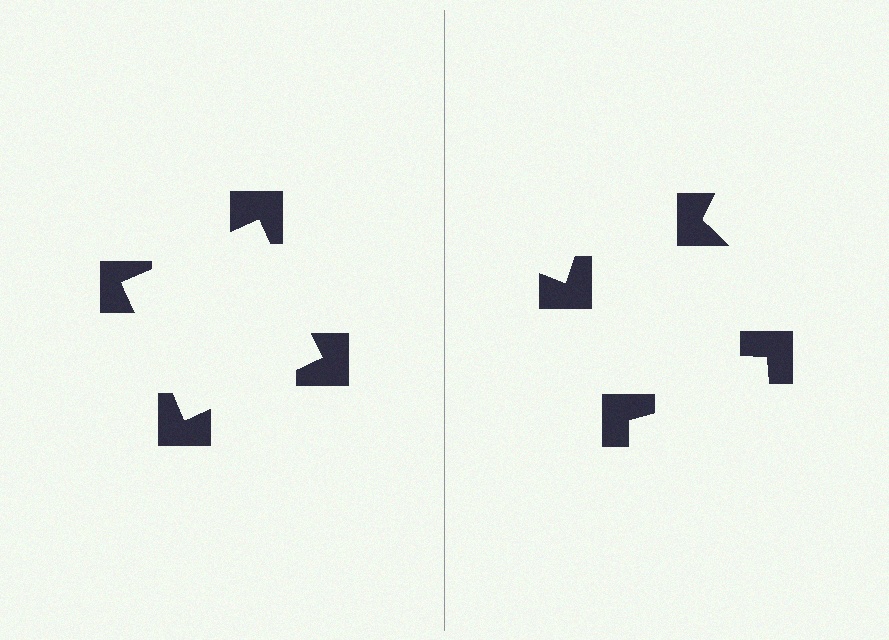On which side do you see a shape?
An illusory square appears on the left side. On the right side the wedge cuts are rotated, so no coherent shape forms.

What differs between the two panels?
The notched squares are positioned identically on both sides; only the wedge orientations differ. On the left they align to a square; on the right they are misaligned.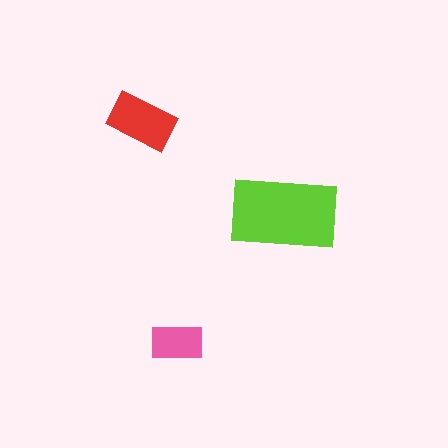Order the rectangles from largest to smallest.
the lime one, the red one, the pink one.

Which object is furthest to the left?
The red rectangle is leftmost.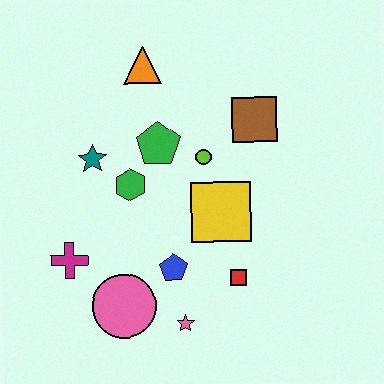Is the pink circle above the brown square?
No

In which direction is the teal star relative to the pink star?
The teal star is above the pink star.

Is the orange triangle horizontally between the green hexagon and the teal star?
No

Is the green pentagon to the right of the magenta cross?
Yes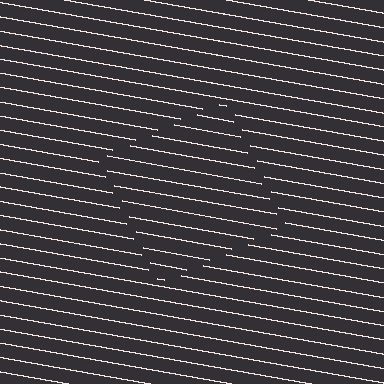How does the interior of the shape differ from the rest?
The interior of the shape contains the same grating, shifted by half a period — the contour is defined by the phase discontinuity where line-ends from the inner and outer gratings abut.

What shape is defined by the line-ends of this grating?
An illusory square. The interior of the shape contains the same grating, shifted by half a period — the contour is defined by the phase discontinuity where line-ends from the inner and outer gratings abut.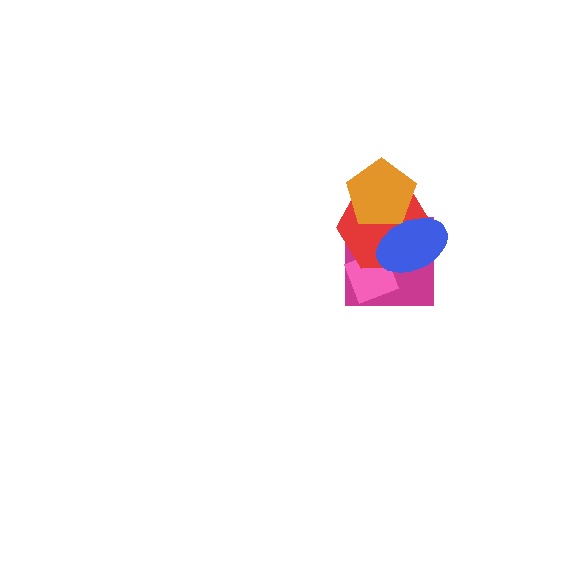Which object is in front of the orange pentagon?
The blue ellipse is in front of the orange pentagon.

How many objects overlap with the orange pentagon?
3 objects overlap with the orange pentagon.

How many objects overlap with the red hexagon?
4 objects overlap with the red hexagon.